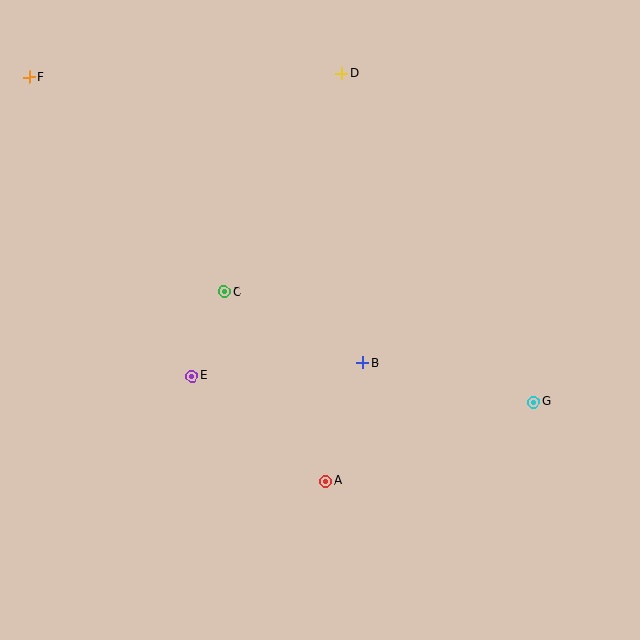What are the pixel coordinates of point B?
Point B is at (363, 363).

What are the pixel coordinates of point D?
Point D is at (342, 74).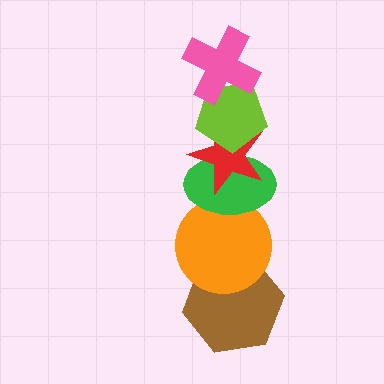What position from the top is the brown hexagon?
The brown hexagon is 6th from the top.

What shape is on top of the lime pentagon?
The pink cross is on top of the lime pentagon.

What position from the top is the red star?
The red star is 3rd from the top.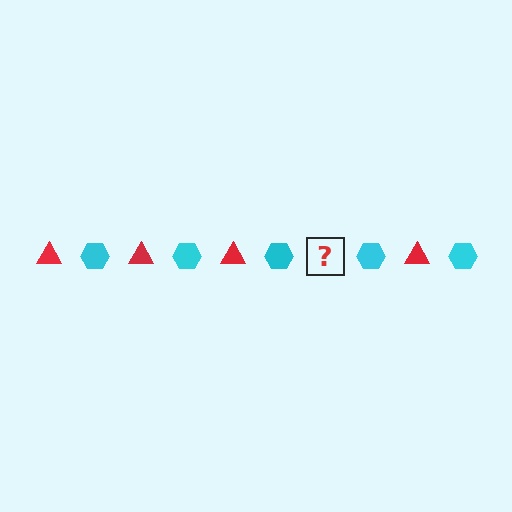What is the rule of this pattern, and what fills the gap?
The rule is that the pattern alternates between red triangle and cyan hexagon. The gap should be filled with a red triangle.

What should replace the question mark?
The question mark should be replaced with a red triangle.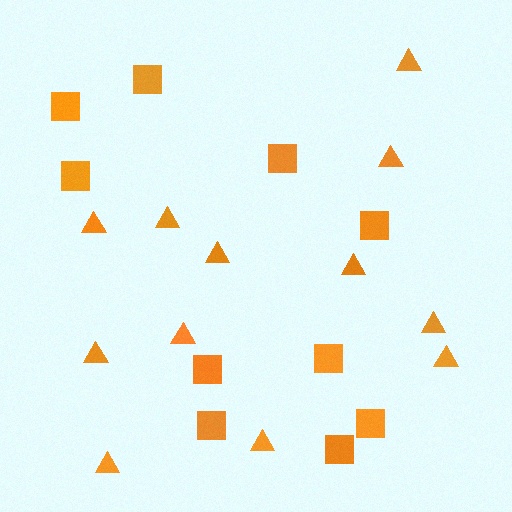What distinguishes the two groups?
There are 2 groups: one group of squares (10) and one group of triangles (12).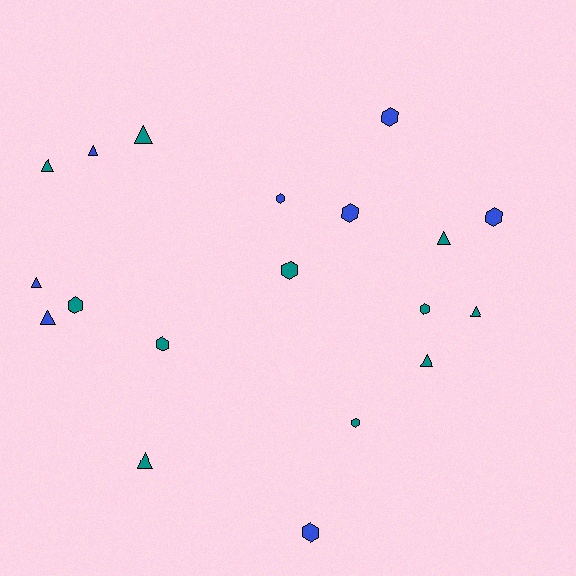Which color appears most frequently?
Teal, with 11 objects.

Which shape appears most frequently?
Hexagon, with 10 objects.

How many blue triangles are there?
There are 3 blue triangles.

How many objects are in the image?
There are 19 objects.